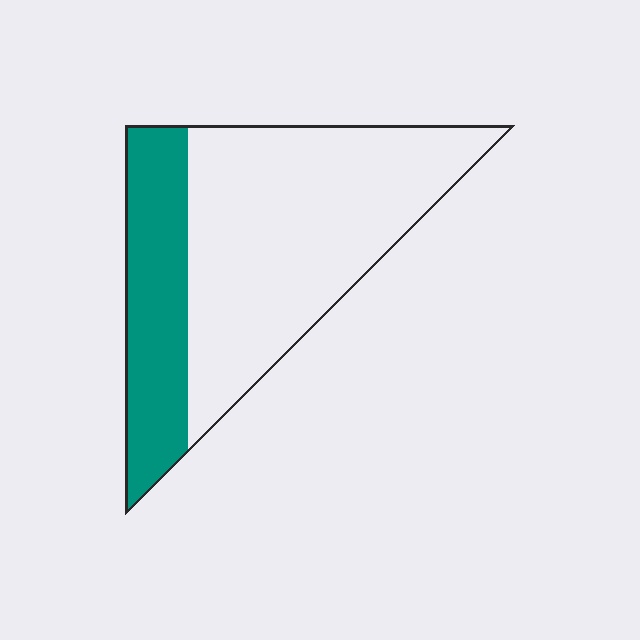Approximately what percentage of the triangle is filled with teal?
Approximately 30%.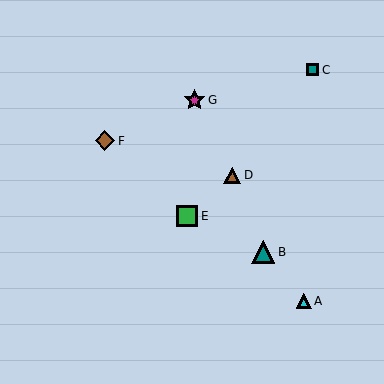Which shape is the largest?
The teal triangle (labeled B) is the largest.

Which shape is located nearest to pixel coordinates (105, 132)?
The brown diamond (labeled F) at (105, 141) is nearest to that location.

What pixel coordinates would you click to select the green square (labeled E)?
Click at (187, 216) to select the green square E.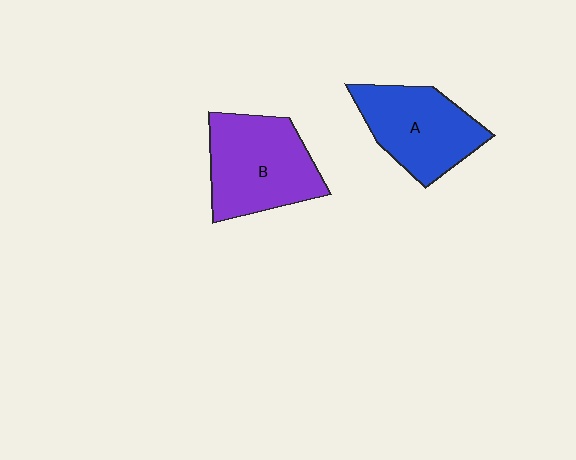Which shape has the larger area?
Shape B (purple).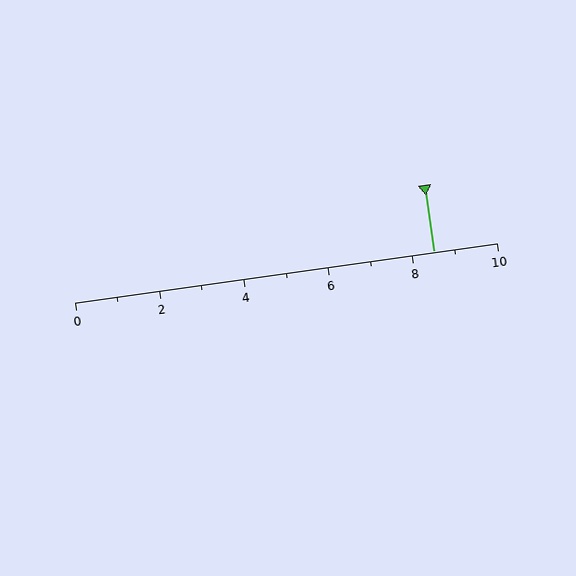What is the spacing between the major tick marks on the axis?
The major ticks are spaced 2 apart.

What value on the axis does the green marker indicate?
The marker indicates approximately 8.5.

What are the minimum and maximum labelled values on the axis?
The axis runs from 0 to 10.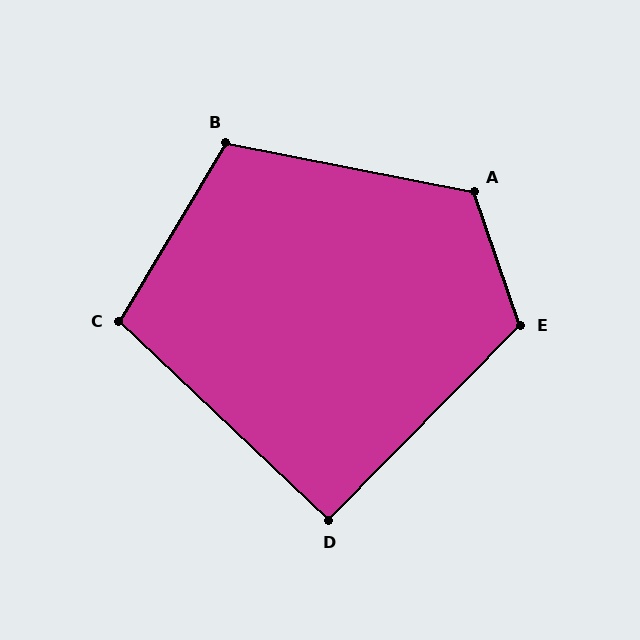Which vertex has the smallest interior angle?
D, at approximately 91 degrees.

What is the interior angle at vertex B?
Approximately 110 degrees (obtuse).